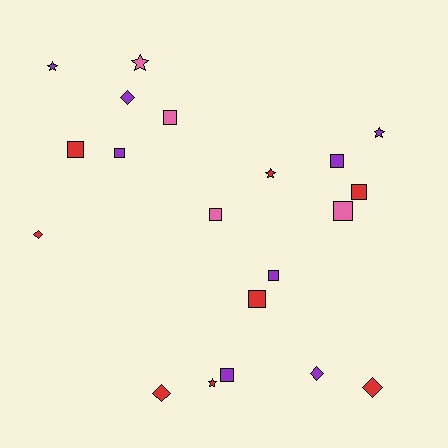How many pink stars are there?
There is 1 pink star.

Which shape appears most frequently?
Square, with 10 objects.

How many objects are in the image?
There are 20 objects.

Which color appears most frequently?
Purple, with 8 objects.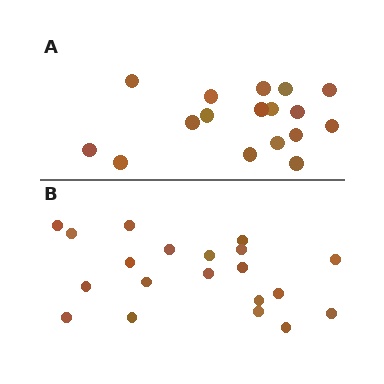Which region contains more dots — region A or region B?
Region B (the bottom region) has more dots.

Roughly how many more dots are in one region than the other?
Region B has just a few more — roughly 2 or 3 more dots than region A.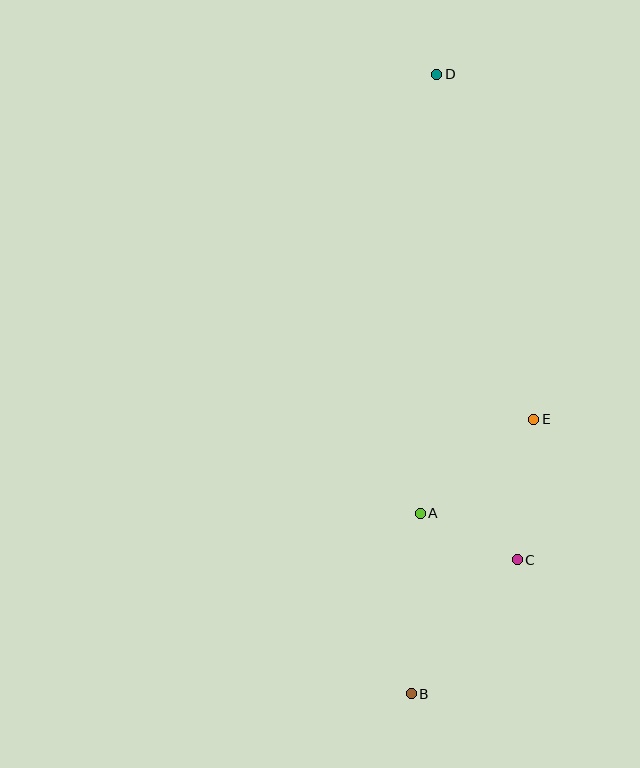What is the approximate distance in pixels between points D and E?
The distance between D and E is approximately 358 pixels.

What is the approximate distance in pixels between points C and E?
The distance between C and E is approximately 141 pixels.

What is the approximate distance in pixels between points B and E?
The distance between B and E is approximately 300 pixels.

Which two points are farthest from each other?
Points B and D are farthest from each other.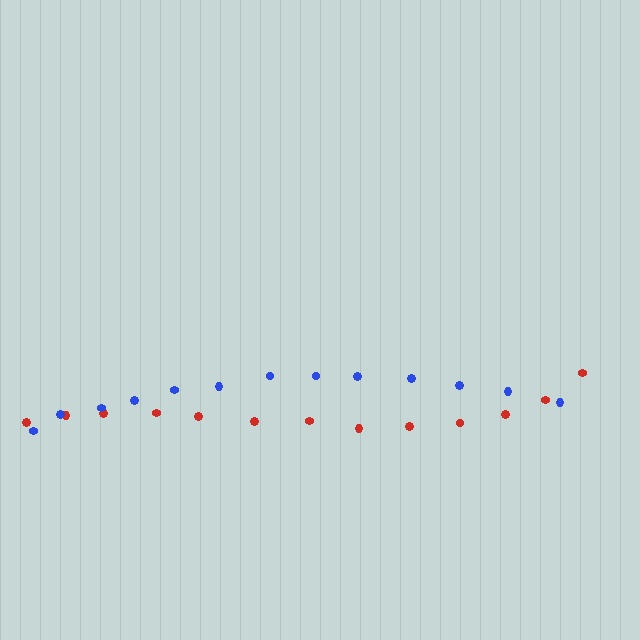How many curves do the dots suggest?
There are 2 distinct paths.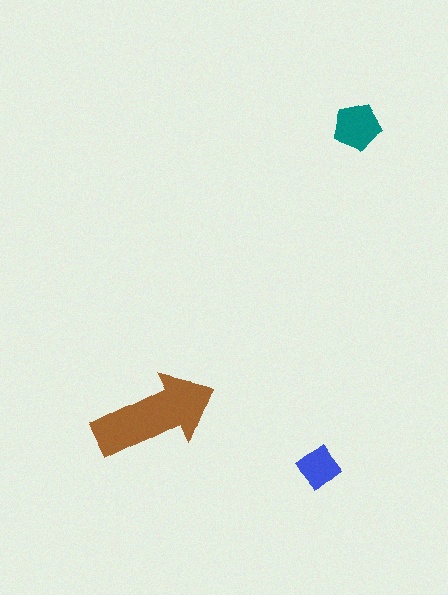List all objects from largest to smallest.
The brown arrow, the teal pentagon, the blue diamond.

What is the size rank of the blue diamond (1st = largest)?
3rd.